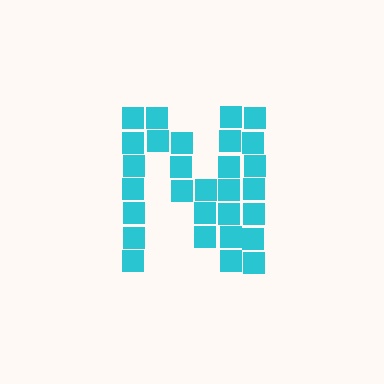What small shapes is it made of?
It is made of small squares.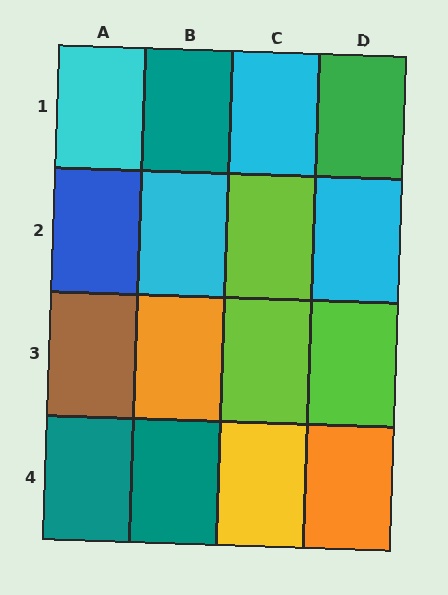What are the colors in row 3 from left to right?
Brown, orange, lime, lime.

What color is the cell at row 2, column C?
Lime.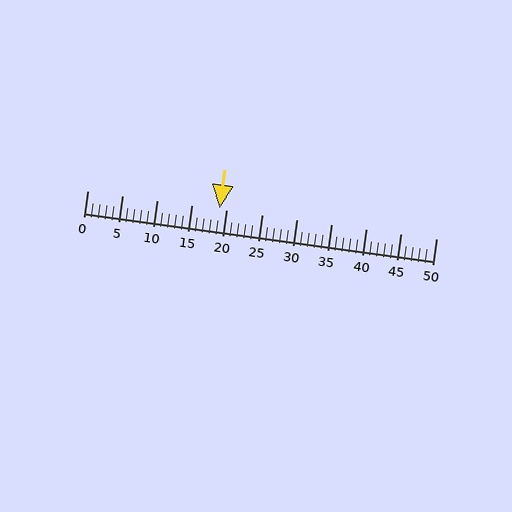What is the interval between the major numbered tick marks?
The major tick marks are spaced 5 units apart.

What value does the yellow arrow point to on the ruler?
The yellow arrow points to approximately 19.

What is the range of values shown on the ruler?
The ruler shows values from 0 to 50.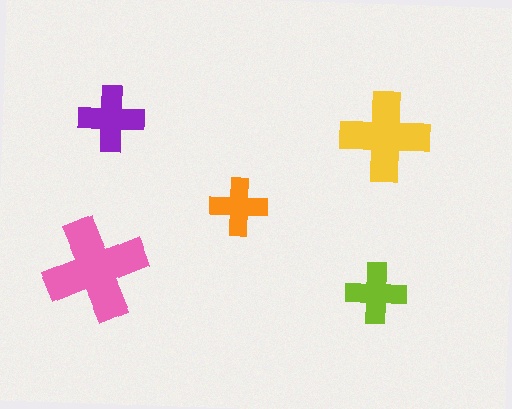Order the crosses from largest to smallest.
the pink one, the yellow one, the purple one, the lime one, the orange one.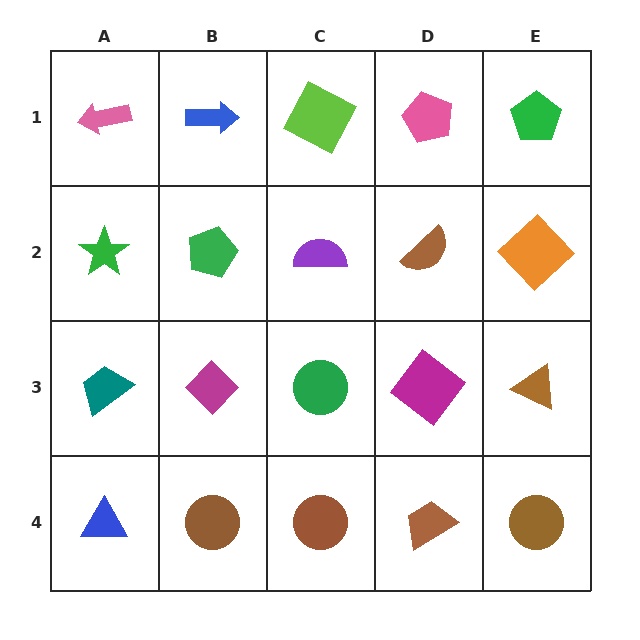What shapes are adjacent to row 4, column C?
A green circle (row 3, column C), a brown circle (row 4, column B), a brown trapezoid (row 4, column D).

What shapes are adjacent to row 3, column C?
A purple semicircle (row 2, column C), a brown circle (row 4, column C), a magenta diamond (row 3, column B), a magenta diamond (row 3, column D).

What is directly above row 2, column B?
A blue arrow.